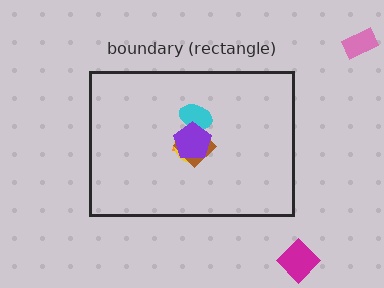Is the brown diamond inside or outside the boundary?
Inside.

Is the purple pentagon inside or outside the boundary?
Inside.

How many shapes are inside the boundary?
5 inside, 2 outside.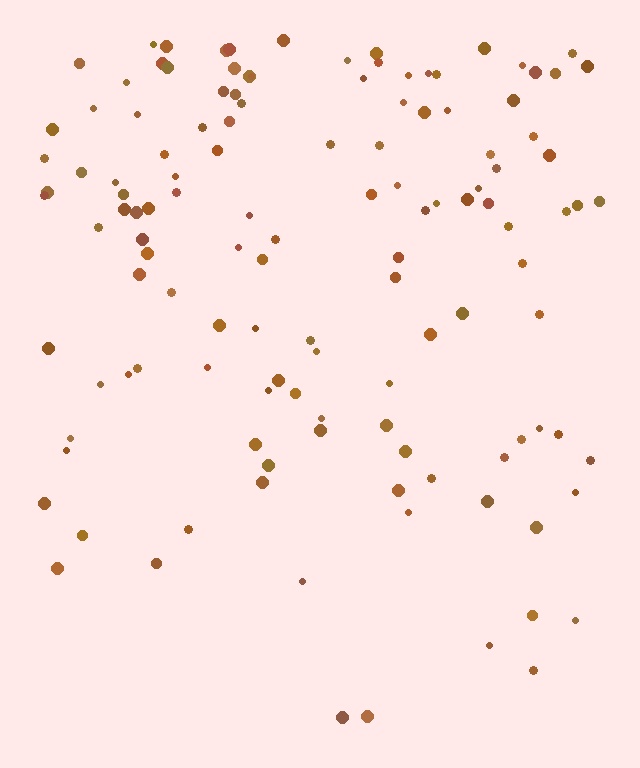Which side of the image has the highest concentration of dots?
The top.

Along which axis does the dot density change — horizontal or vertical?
Vertical.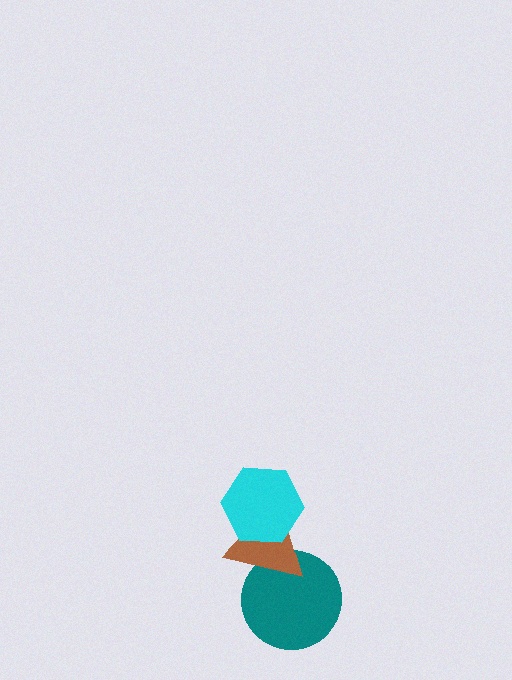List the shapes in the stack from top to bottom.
From top to bottom: the cyan hexagon, the brown triangle, the teal circle.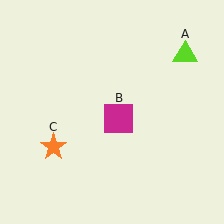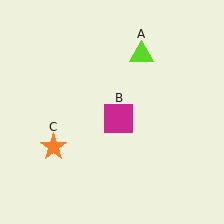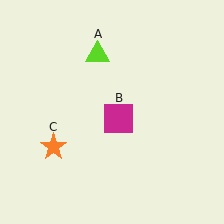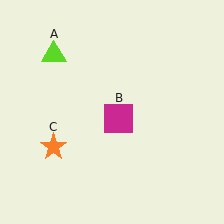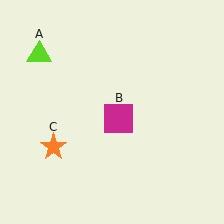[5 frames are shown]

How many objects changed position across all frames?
1 object changed position: lime triangle (object A).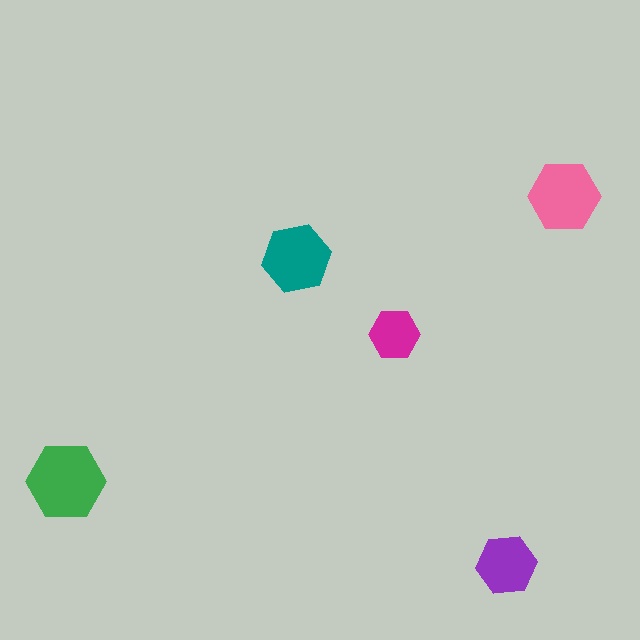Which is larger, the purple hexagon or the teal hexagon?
The teal one.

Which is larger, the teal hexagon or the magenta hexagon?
The teal one.